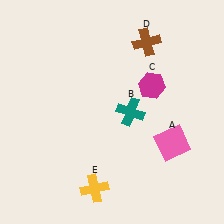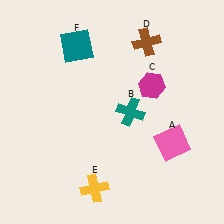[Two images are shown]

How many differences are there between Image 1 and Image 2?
There is 1 difference between the two images.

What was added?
A teal square (F) was added in Image 2.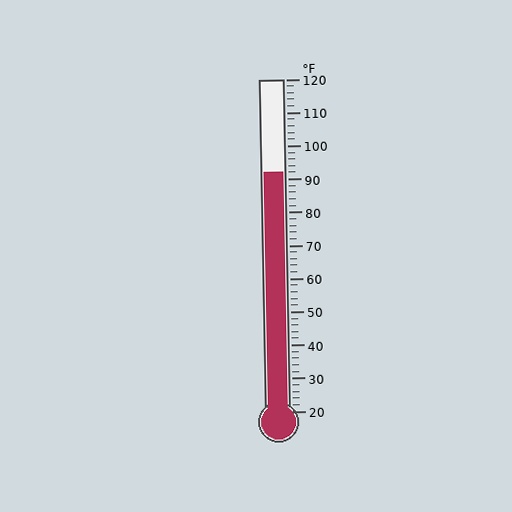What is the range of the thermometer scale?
The thermometer scale ranges from 20°F to 120°F.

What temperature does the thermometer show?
The thermometer shows approximately 92°F.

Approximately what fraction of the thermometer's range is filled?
The thermometer is filled to approximately 70% of its range.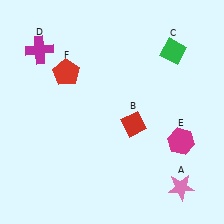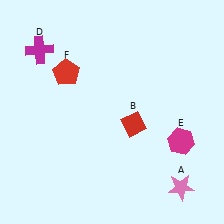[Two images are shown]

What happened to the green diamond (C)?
The green diamond (C) was removed in Image 2. It was in the top-right area of Image 1.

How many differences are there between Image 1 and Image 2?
There is 1 difference between the two images.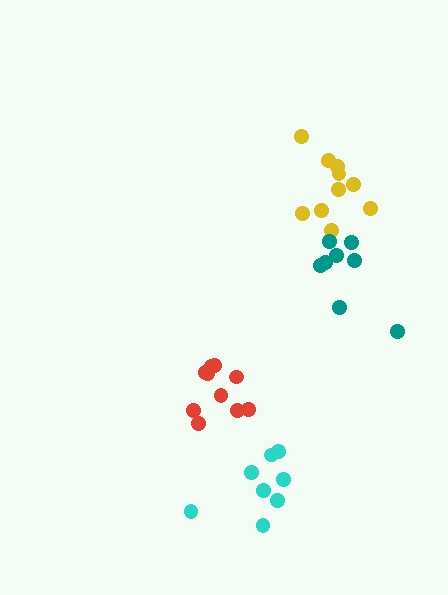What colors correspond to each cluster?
The clusters are colored: yellow, teal, cyan, red.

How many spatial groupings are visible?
There are 4 spatial groupings.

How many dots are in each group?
Group 1: 10 dots, Group 2: 8 dots, Group 3: 8 dots, Group 4: 10 dots (36 total).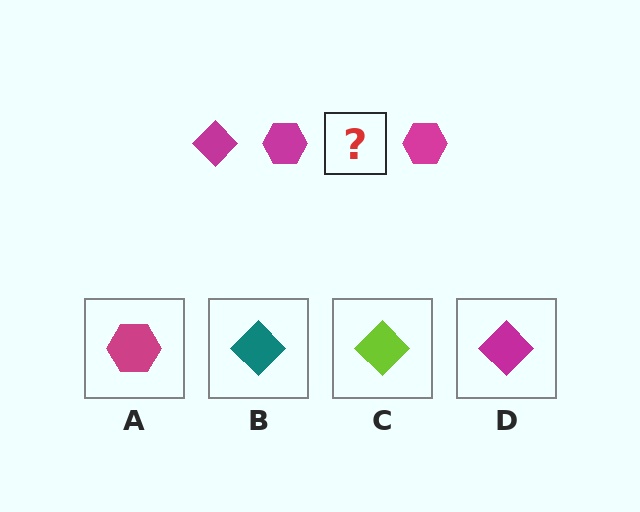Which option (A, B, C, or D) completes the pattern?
D.